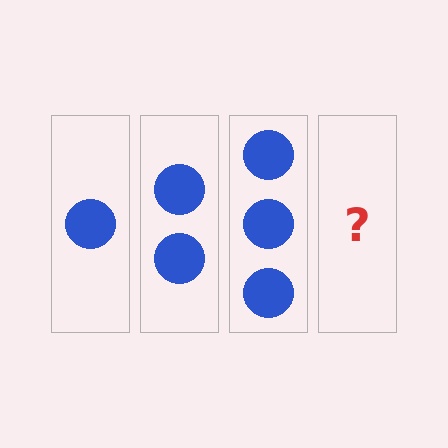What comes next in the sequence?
The next element should be 4 circles.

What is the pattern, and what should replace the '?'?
The pattern is that each step adds one more circle. The '?' should be 4 circles.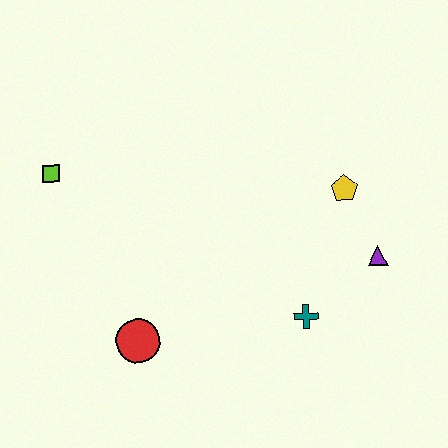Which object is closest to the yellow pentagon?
The purple triangle is closest to the yellow pentagon.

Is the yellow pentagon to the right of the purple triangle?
No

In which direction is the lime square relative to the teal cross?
The lime square is to the left of the teal cross.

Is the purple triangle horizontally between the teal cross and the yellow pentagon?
No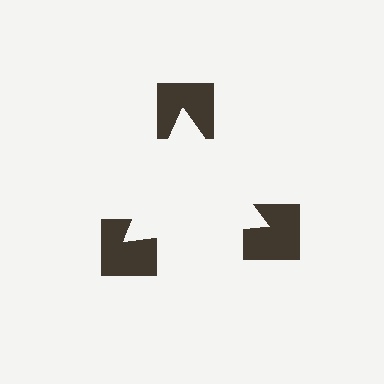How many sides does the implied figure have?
3 sides.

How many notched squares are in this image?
There are 3 — one at each vertex of the illusory triangle.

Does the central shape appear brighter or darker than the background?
It typically appears slightly brighter than the background, even though no actual brightness change is drawn.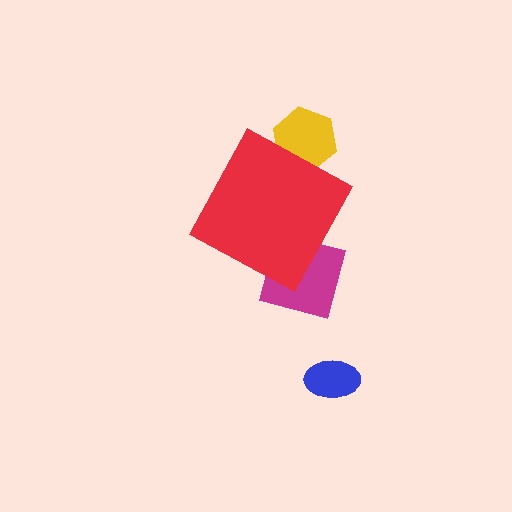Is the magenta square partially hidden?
Yes, the magenta square is partially hidden behind the red diamond.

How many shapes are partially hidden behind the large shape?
2 shapes are partially hidden.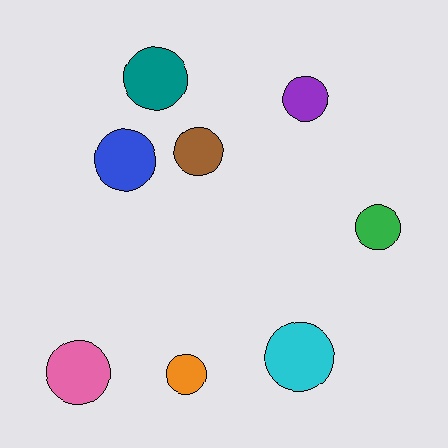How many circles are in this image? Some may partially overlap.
There are 8 circles.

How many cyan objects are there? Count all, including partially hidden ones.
There is 1 cyan object.